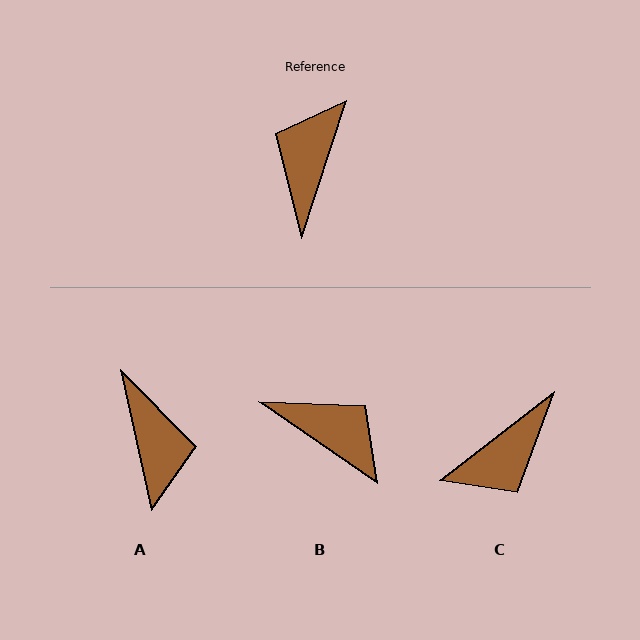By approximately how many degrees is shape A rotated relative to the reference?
Approximately 150 degrees clockwise.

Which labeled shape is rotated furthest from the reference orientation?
A, about 150 degrees away.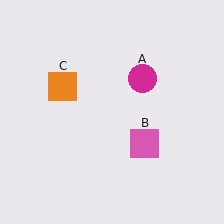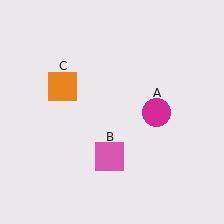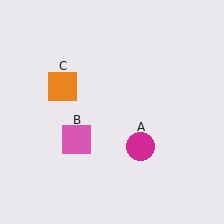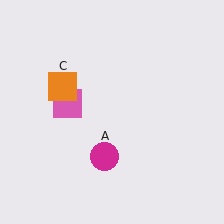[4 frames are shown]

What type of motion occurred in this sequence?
The magenta circle (object A), pink square (object B) rotated clockwise around the center of the scene.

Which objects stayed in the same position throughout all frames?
Orange square (object C) remained stationary.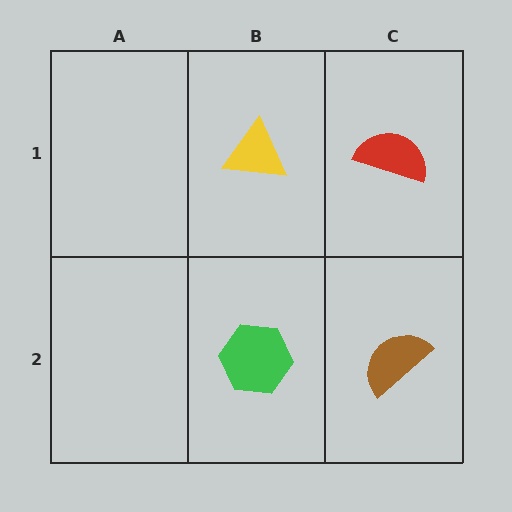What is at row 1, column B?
A yellow triangle.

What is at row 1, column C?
A red semicircle.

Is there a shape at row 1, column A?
No, that cell is empty.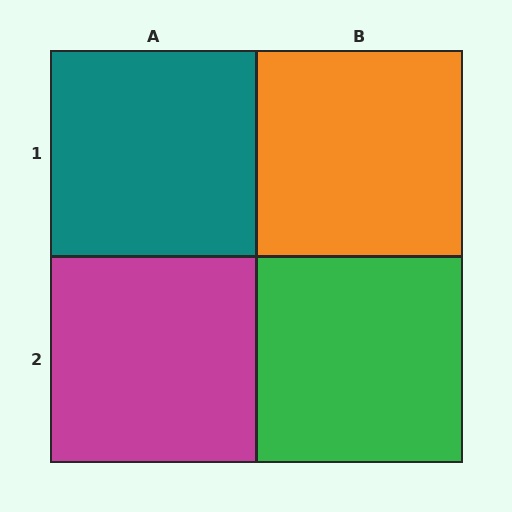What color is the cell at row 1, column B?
Orange.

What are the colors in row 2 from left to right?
Magenta, green.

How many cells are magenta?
1 cell is magenta.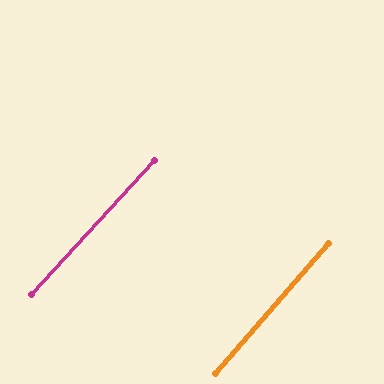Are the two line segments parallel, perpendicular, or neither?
Parallel — their directions differ by only 1.6°.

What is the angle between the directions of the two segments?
Approximately 2 degrees.